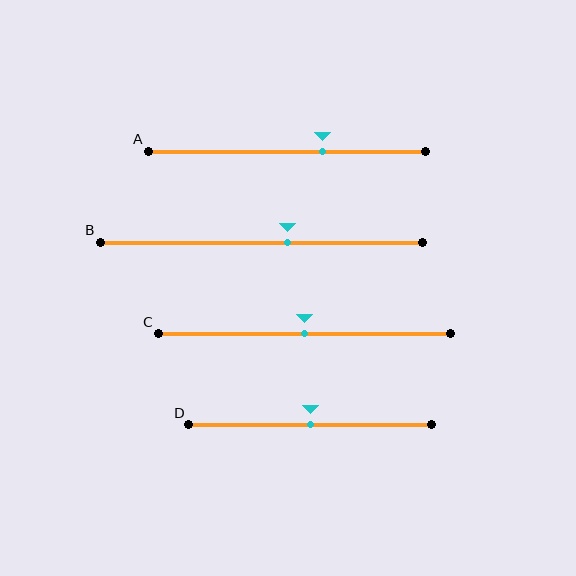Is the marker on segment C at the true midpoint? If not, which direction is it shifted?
Yes, the marker on segment C is at the true midpoint.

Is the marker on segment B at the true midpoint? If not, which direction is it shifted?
No, the marker on segment B is shifted to the right by about 8% of the segment length.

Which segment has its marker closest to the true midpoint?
Segment C has its marker closest to the true midpoint.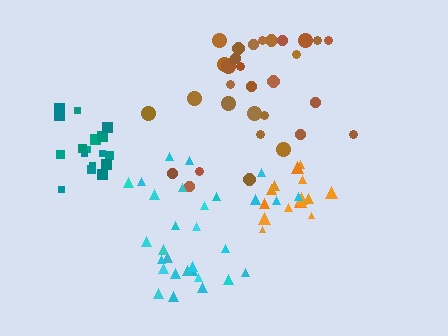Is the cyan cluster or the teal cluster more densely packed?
Teal.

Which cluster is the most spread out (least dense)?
Cyan.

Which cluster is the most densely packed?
Orange.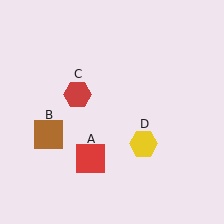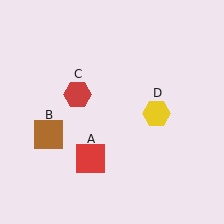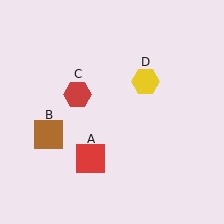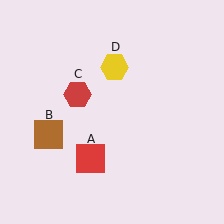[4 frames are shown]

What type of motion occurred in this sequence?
The yellow hexagon (object D) rotated counterclockwise around the center of the scene.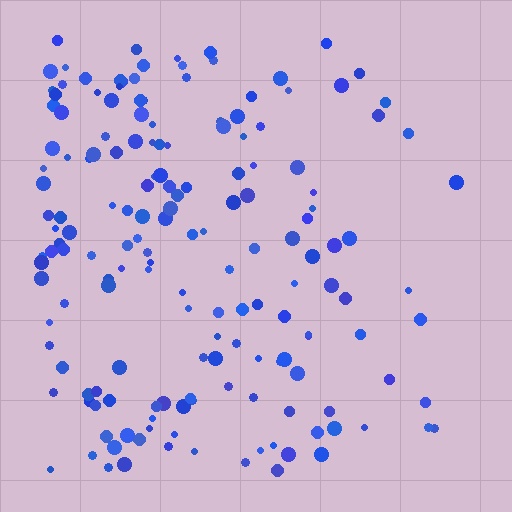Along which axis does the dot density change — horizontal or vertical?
Horizontal.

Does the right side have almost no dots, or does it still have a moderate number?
Still a moderate number, just noticeably fewer than the left.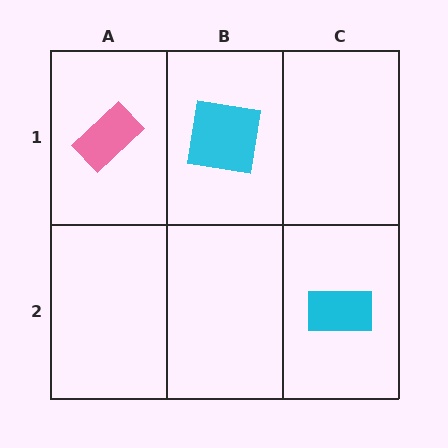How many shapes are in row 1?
2 shapes.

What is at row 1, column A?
A pink rectangle.